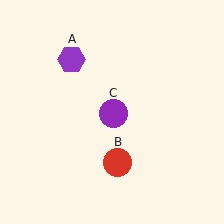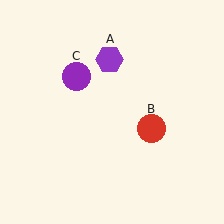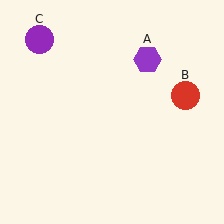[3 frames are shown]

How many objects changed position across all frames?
3 objects changed position: purple hexagon (object A), red circle (object B), purple circle (object C).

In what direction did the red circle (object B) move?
The red circle (object B) moved up and to the right.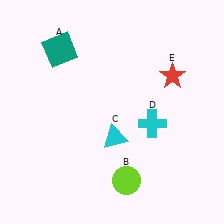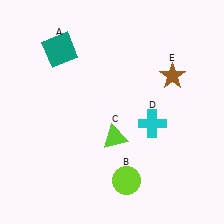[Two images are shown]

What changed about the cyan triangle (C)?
In Image 1, C is cyan. In Image 2, it changed to lime.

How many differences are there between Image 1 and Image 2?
There are 2 differences between the two images.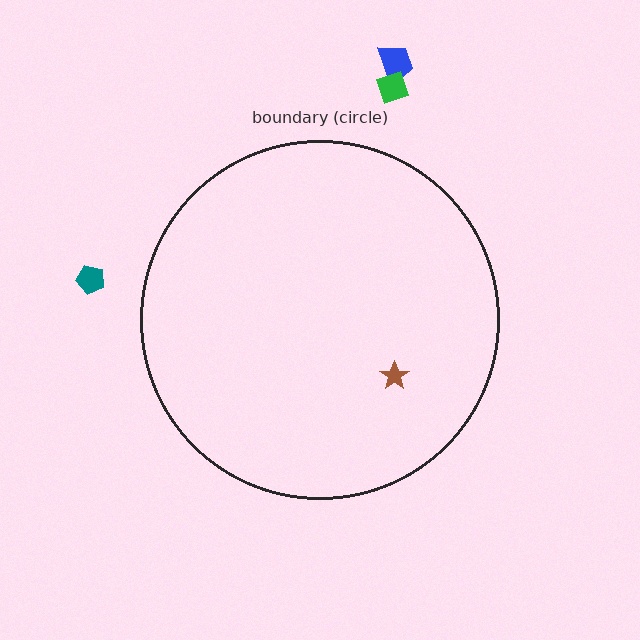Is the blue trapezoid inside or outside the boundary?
Outside.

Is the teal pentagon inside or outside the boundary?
Outside.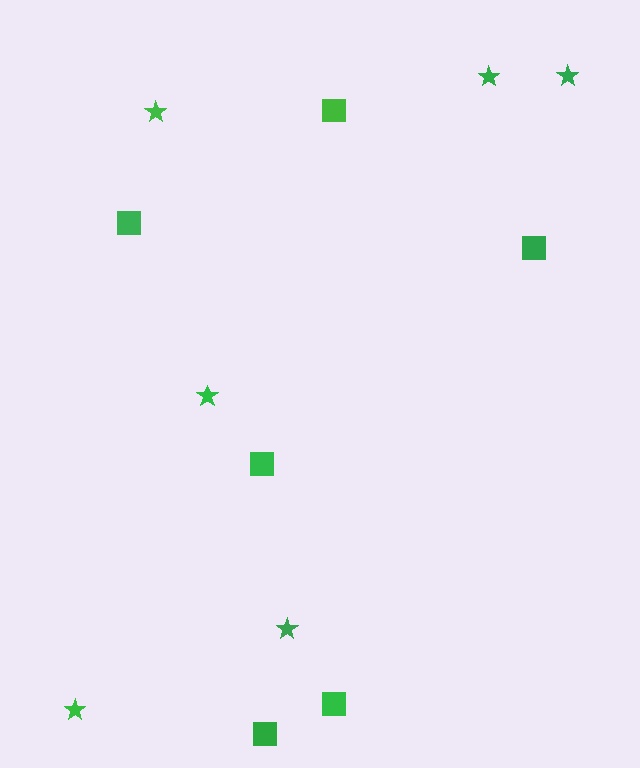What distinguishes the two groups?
There are 2 groups: one group of stars (6) and one group of squares (6).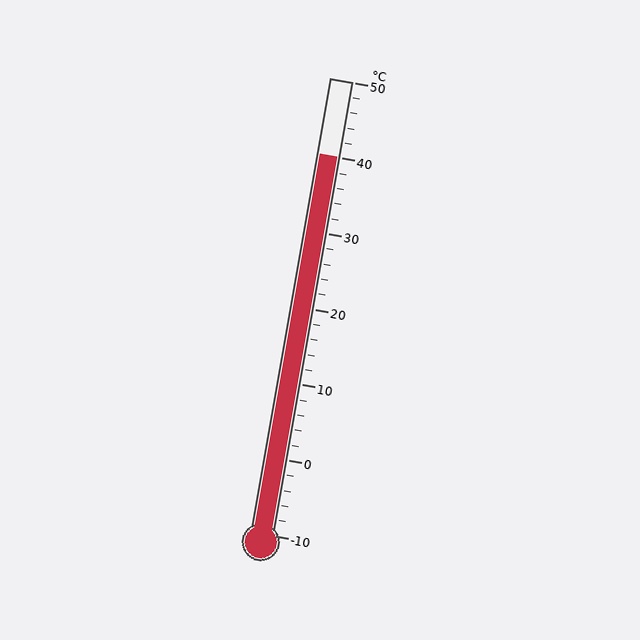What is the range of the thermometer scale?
The thermometer scale ranges from -10°C to 50°C.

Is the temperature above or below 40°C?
The temperature is at 40°C.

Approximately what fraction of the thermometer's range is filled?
The thermometer is filled to approximately 85% of its range.